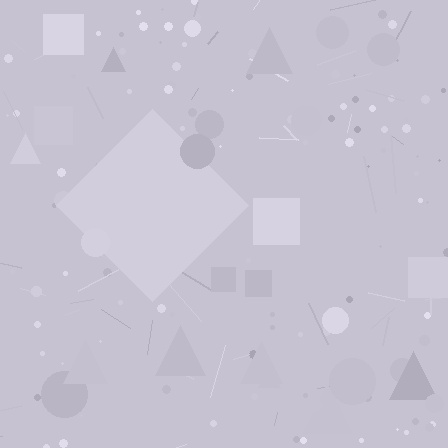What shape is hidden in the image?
A diamond is hidden in the image.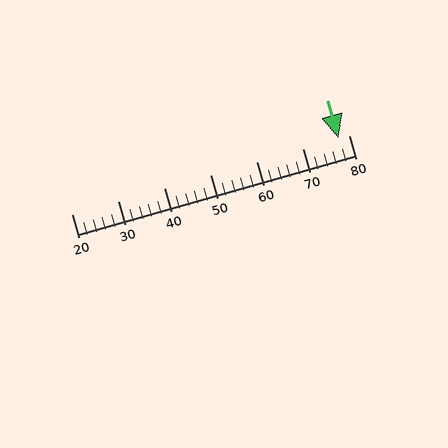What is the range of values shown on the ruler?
The ruler shows values from 20 to 80.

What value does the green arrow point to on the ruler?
The green arrow points to approximately 78.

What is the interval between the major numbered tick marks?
The major tick marks are spaced 10 units apart.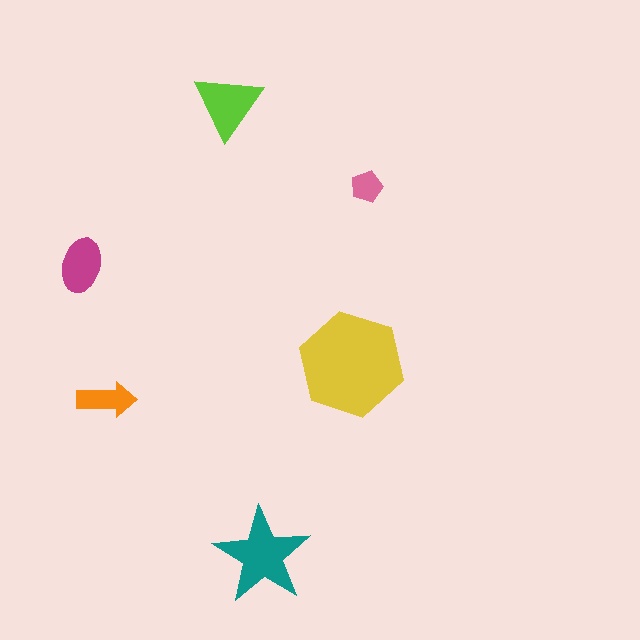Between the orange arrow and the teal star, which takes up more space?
The teal star.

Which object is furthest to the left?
The magenta ellipse is leftmost.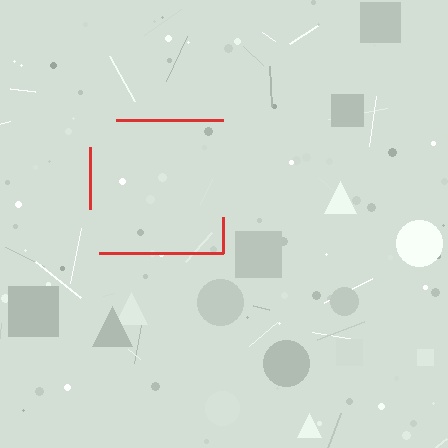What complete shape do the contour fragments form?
The contour fragments form a square.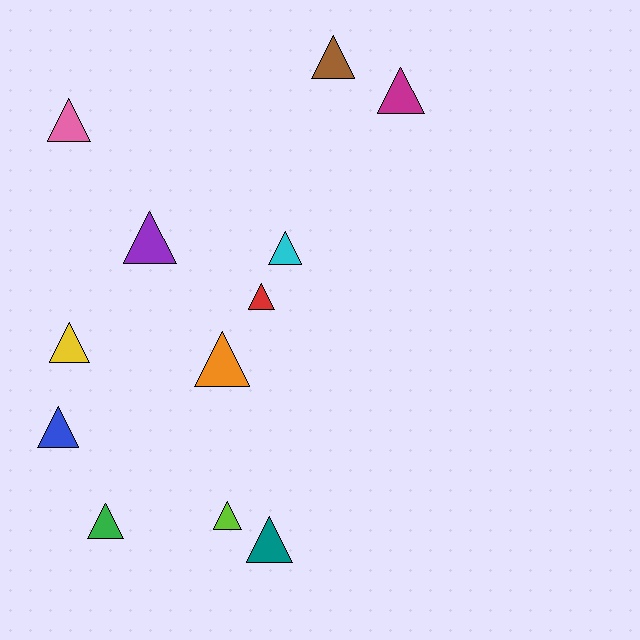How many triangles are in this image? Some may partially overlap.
There are 12 triangles.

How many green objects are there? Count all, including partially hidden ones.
There is 1 green object.